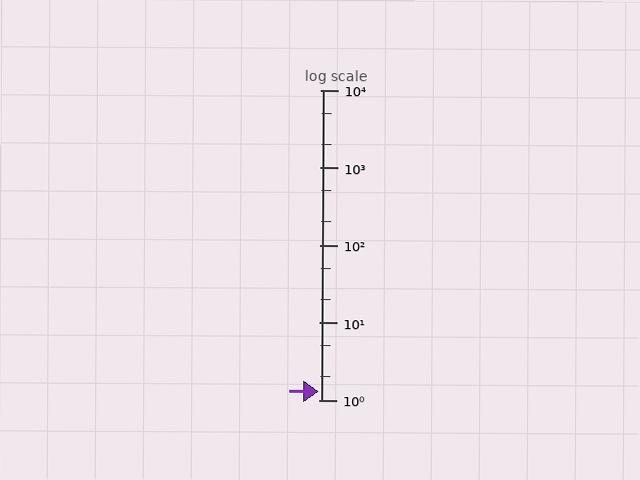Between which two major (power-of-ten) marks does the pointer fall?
The pointer is between 1 and 10.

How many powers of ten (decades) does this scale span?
The scale spans 4 decades, from 1 to 10000.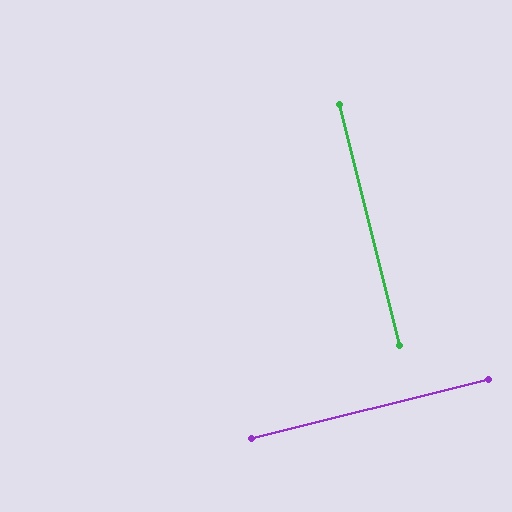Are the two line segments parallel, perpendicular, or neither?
Perpendicular — they meet at approximately 90°.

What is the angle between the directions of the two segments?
Approximately 90 degrees.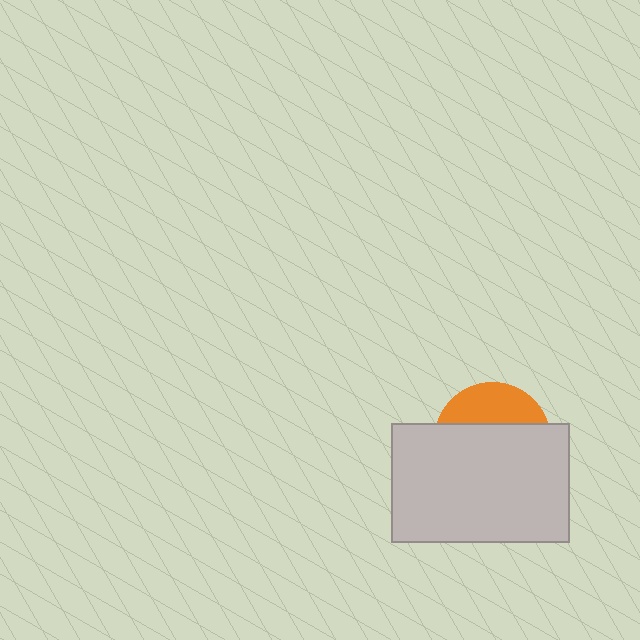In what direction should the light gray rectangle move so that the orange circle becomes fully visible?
The light gray rectangle should move down. That is the shortest direction to clear the overlap and leave the orange circle fully visible.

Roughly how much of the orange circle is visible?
A small part of it is visible (roughly 32%).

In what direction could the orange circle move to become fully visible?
The orange circle could move up. That would shift it out from behind the light gray rectangle entirely.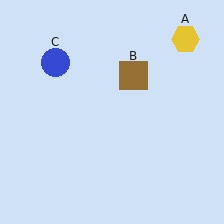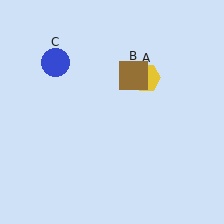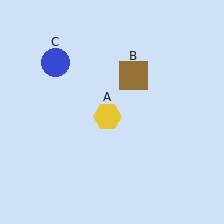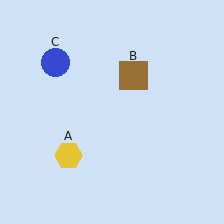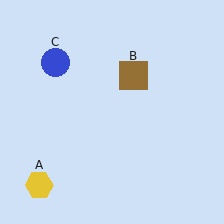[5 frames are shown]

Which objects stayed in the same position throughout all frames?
Brown square (object B) and blue circle (object C) remained stationary.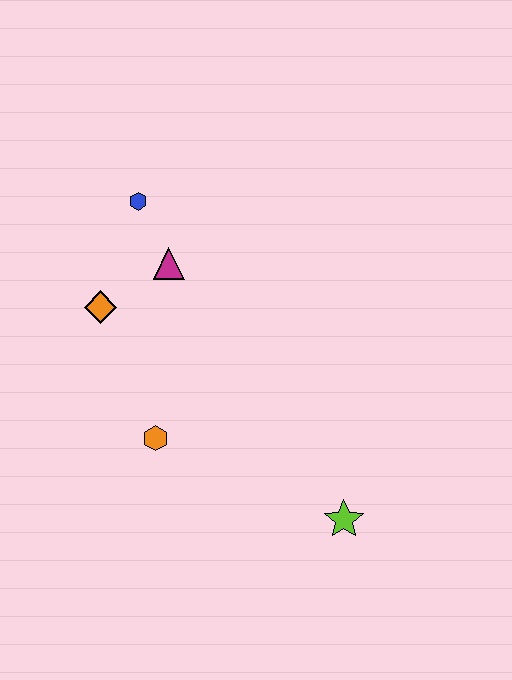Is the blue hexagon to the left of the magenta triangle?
Yes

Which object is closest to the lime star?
The orange hexagon is closest to the lime star.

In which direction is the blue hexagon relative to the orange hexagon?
The blue hexagon is above the orange hexagon.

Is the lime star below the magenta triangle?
Yes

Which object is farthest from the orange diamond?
The lime star is farthest from the orange diamond.